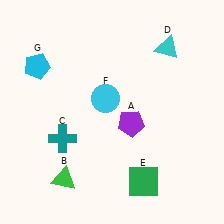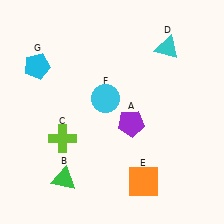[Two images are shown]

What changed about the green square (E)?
In Image 1, E is green. In Image 2, it changed to orange.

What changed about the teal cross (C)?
In Image 1, C is teal. In Image 2, it changed to lime.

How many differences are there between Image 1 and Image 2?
There are 2 differences between the two images.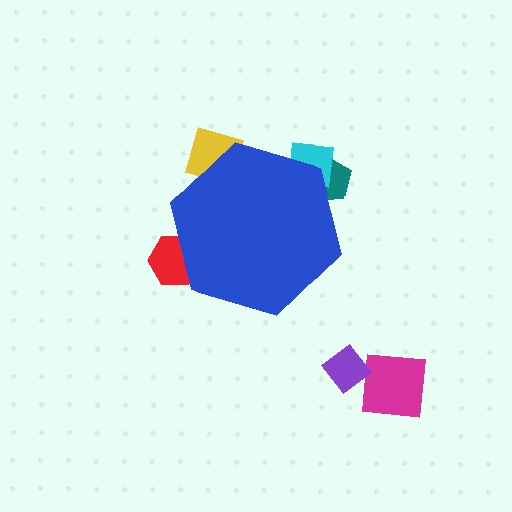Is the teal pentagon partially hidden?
Yes, the teal pentagon is partially hidden behind the blue hexagon.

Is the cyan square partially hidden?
Yes, the cyan square is partially hidden behind the blue hexagon.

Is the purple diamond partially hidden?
No, the purple diamond is fully visible.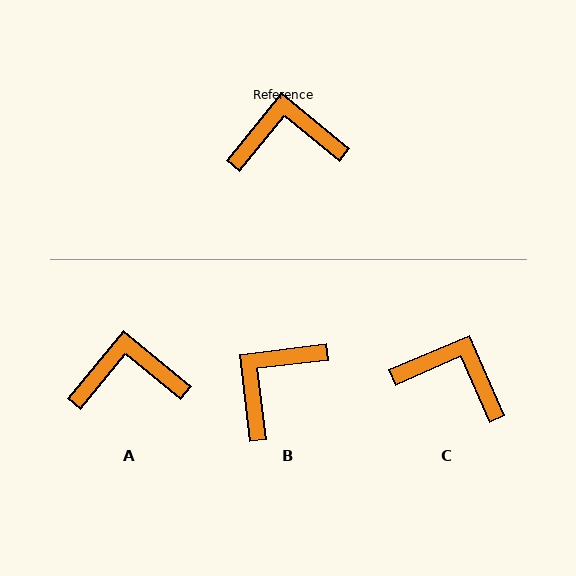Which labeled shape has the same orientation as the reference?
A.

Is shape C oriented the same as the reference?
No, it is off by about 27 degrees.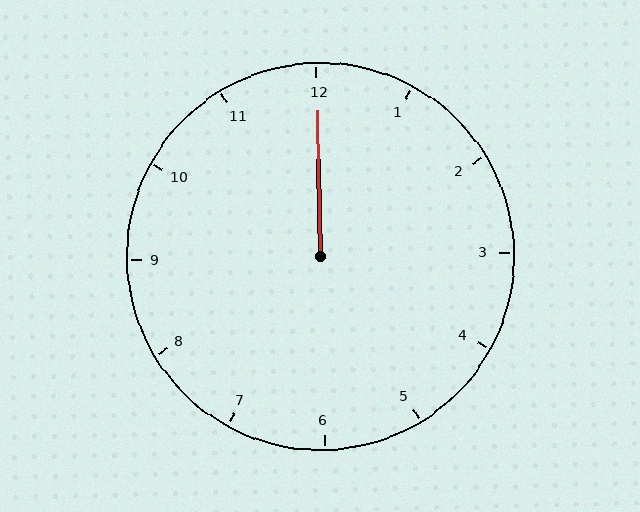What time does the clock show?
12:00.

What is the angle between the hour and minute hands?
Approximately 0 degrees.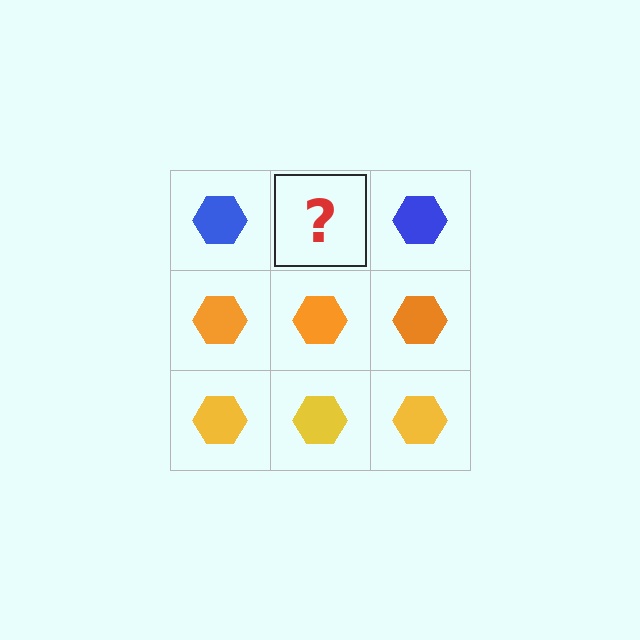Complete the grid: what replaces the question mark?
The question mark should be replaced with a blue hexagon.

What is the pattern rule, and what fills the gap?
The rule is that each row has a consistent color. The gap should be filled with a blue hexagon.